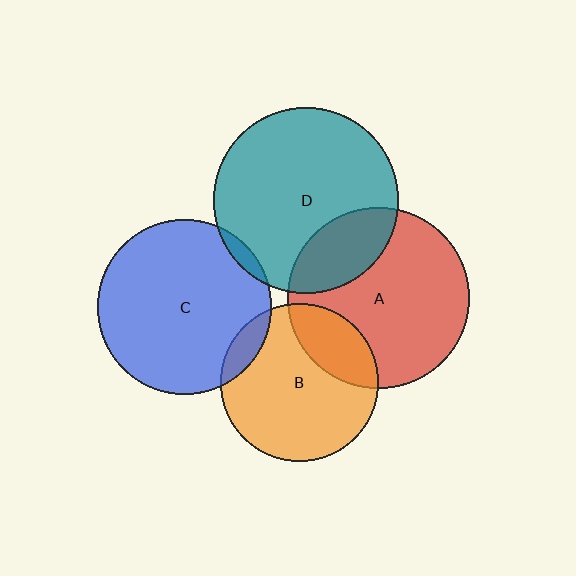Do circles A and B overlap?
Yes.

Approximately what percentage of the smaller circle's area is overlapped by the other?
Approximately 25%.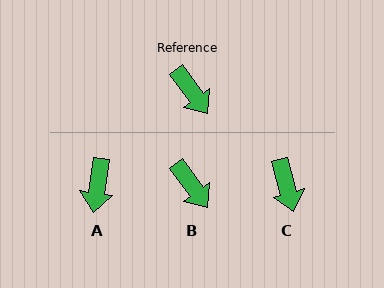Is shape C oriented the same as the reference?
No, it is off by about 20 degrees.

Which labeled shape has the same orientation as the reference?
B.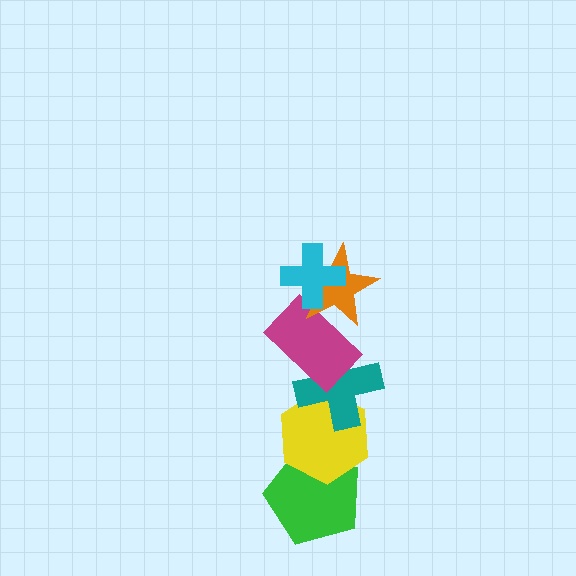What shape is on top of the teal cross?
The magenta rectangle is on top of the teal cross.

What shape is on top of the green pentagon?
The yellow hexagon is on top of the green pentagon.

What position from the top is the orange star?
The orange star is 2nd from the top.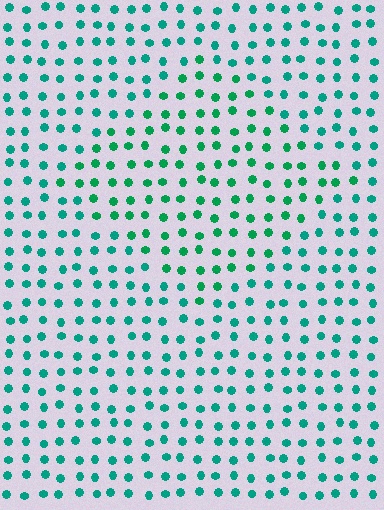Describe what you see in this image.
The image is filled with small teal elements in a uniform arrangement. A diamond-shaped region is visible where the elements are tinted to a slightly different hue, forming a subtle color boundary.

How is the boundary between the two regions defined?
The boundary is defined purely by a slight shift in hue (about 20 degrees). Spacing, size, and orientation are identical on both sides.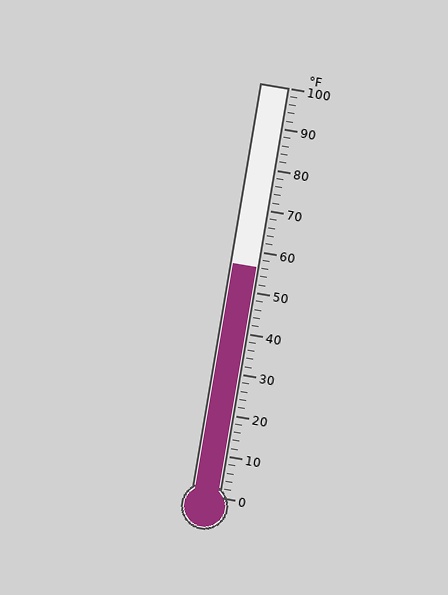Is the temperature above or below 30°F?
The temperature is above 30°F.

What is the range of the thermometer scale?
The thermometer scale ranges from 0°F to 100°F.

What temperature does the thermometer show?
The thermometer shows approximately 56°F.